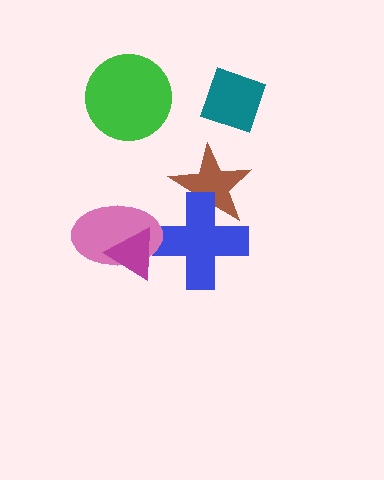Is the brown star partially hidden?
Yes, it is partially covered by another shape.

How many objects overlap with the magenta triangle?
2 objects overlap with the magenta triangle.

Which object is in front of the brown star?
The blue cross is in front of the brown star.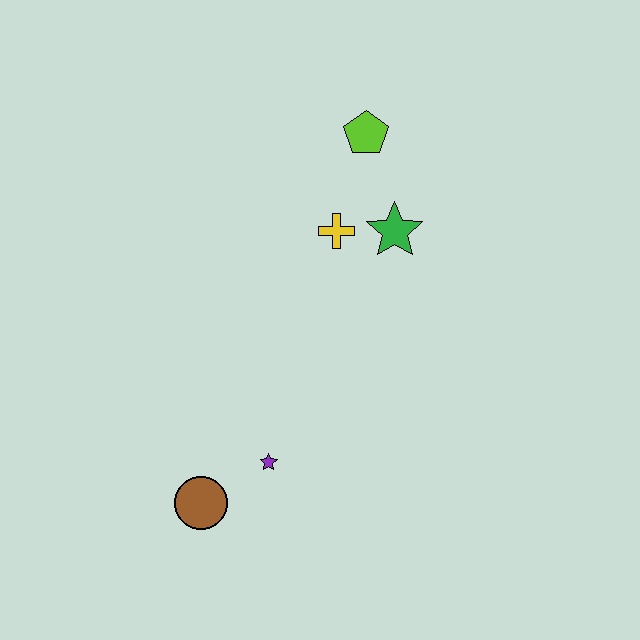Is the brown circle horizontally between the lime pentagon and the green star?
No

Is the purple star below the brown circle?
No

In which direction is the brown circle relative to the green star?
The brown circle is below the green star.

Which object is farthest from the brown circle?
The lime pentagon is farthest from the brown circle.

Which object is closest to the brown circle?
The purple star is closest to the brown circle.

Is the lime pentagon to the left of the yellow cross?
No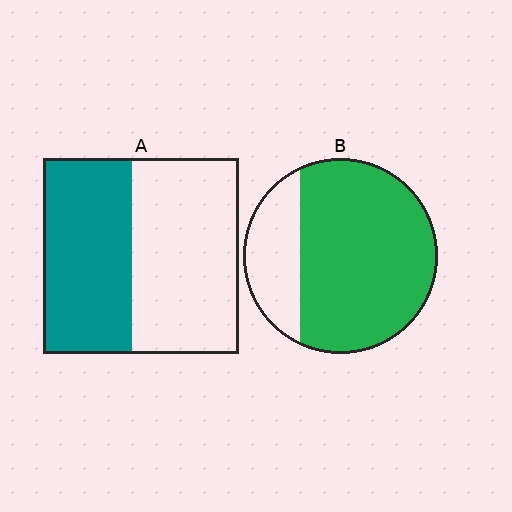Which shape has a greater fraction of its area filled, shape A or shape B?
Shape B.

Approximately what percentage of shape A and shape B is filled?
A is approximately 45% and B is approximately 75%.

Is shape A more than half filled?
No.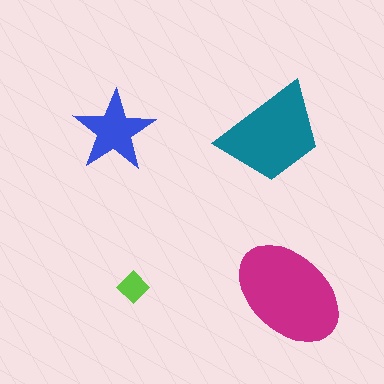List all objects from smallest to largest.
The lime diamond, the blue star, the teal trapezoid, the magenta ellipse.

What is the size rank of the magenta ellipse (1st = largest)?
1st.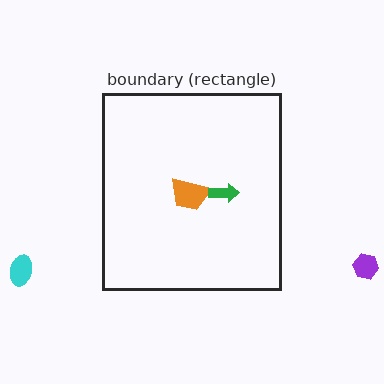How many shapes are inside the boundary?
2 inside, 2 outside.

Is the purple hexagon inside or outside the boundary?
Outside.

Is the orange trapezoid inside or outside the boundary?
Inside.